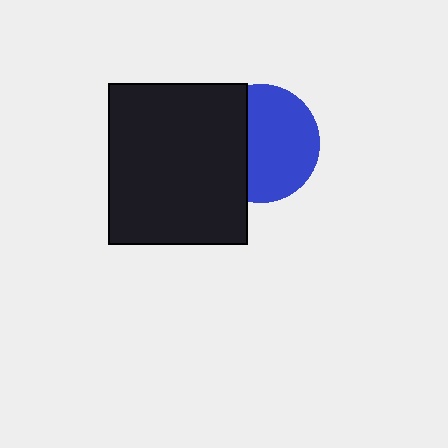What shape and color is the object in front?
The object in front is a black rectangle.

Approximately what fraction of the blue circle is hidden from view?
Roughly 36% of the blue circle is hidden behind the black rectangle.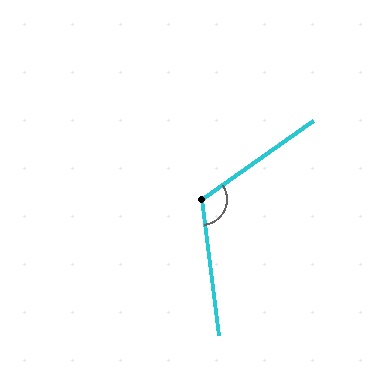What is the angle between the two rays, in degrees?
Approximately 118 degrees.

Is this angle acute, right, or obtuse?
It is obtuse.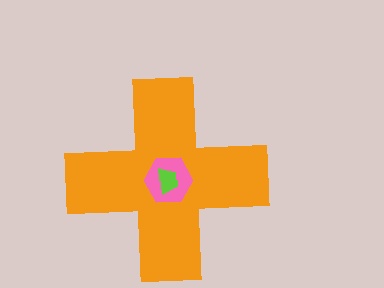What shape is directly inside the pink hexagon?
The lime trapezoid.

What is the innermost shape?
The lime trapezoid.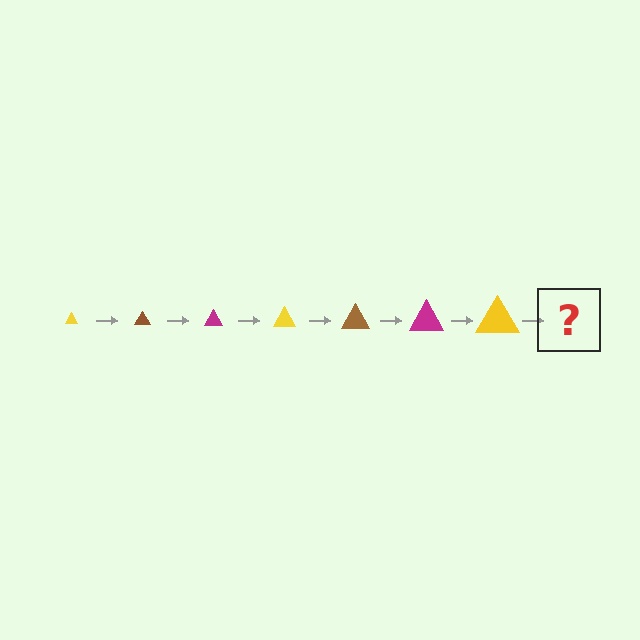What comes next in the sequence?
The next element should be a brown triangle, larger than the previous one.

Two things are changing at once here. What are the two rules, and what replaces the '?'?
The two rules are that the triangle grows larger each step and the color cycles through yellow, brown, and magenta. The '?' should be a brown triangle, larger than the previous one.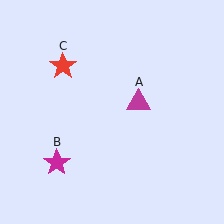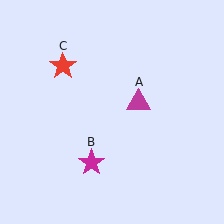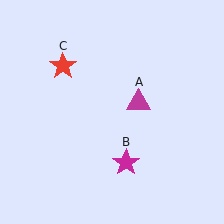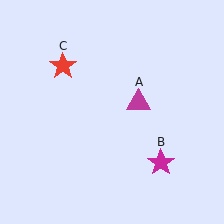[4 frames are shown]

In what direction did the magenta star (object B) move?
The magenta star (object B) moved right.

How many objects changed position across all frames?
1 object changed position: magenta star (object B).